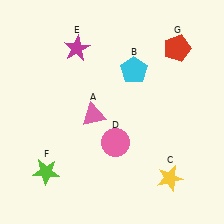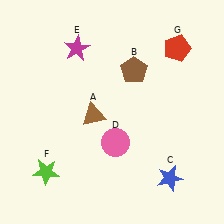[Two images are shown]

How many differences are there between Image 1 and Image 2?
There are 3 differences between the two images.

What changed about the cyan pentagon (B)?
In Image 1, B is cyan. In Image 2, it changed to brown.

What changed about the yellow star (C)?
In Image 1, C is yellow. In Image 2, it changed to blue.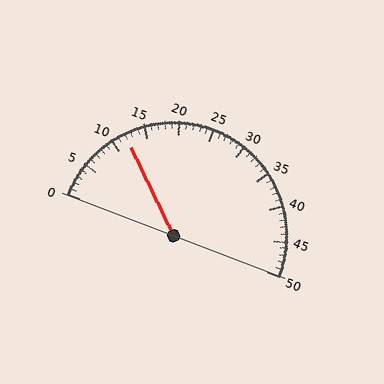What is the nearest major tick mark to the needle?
The nearest major tick mark is 10.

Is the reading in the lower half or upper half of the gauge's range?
The reading is in the lower half of the range (0 to 50).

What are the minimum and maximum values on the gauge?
The gauge ranges from 0 to 50.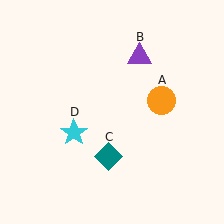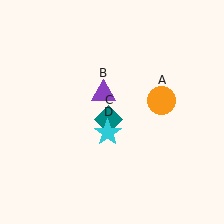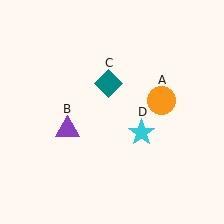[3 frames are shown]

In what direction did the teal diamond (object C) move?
The teal diamond (object C) moved up.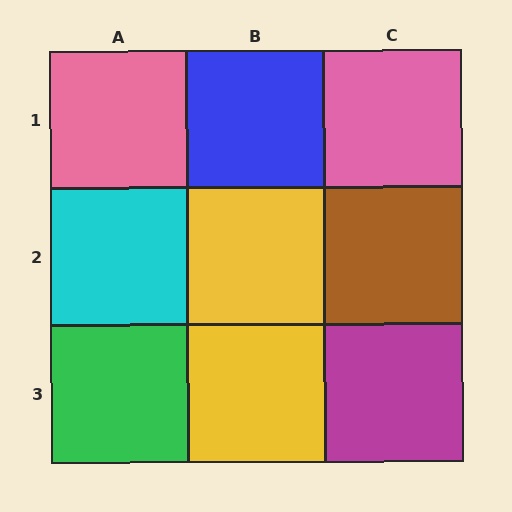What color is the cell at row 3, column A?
Green.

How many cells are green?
1 cell is green.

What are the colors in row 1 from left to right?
Pink, blue, pink.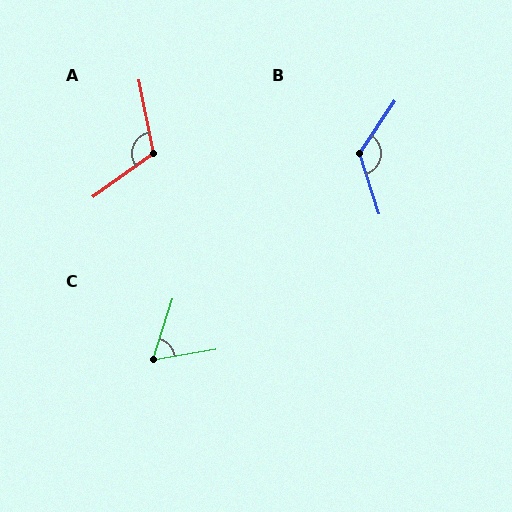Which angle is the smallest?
C, at approximately 62 degrees.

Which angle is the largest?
B, at approximately 128 degrees.